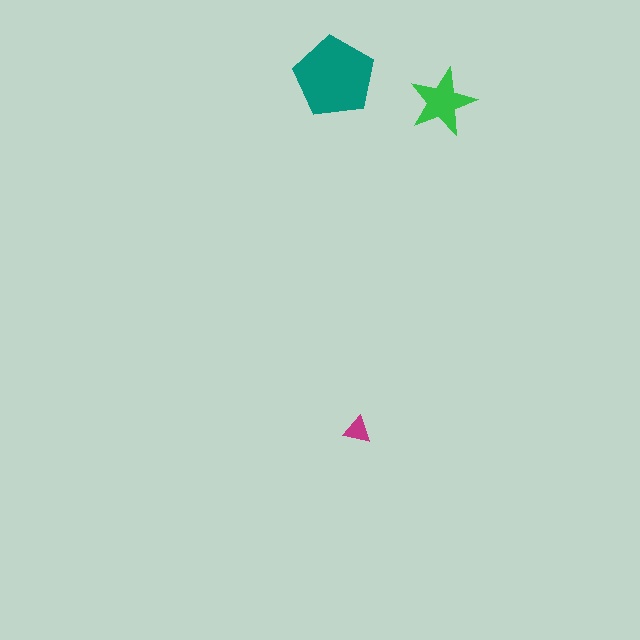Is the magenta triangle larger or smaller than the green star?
Smaller.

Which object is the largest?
The teal pentagon.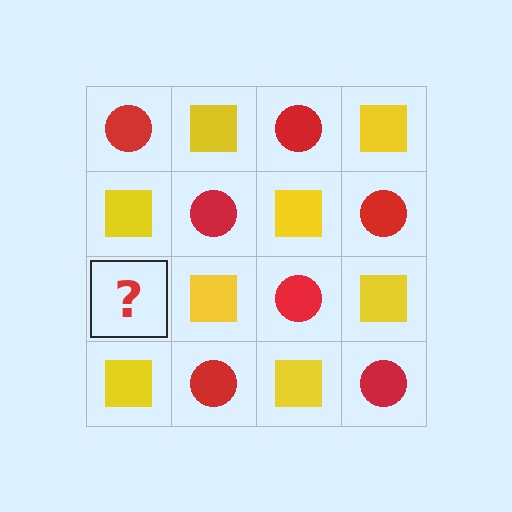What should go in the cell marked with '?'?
The missing cell should contain a red circle.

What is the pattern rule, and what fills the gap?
The rule is that it alternates red circle and yellow square in a checkerboard pattern. The gap should be filled with a red circle.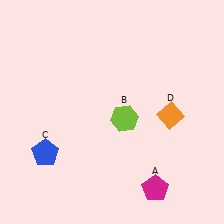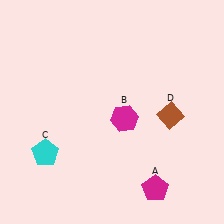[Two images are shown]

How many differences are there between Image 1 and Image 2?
There are 3 differences between the two images.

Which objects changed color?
B changed from lime to magenta. C changed from blue to cyan. D changed from orange to brown.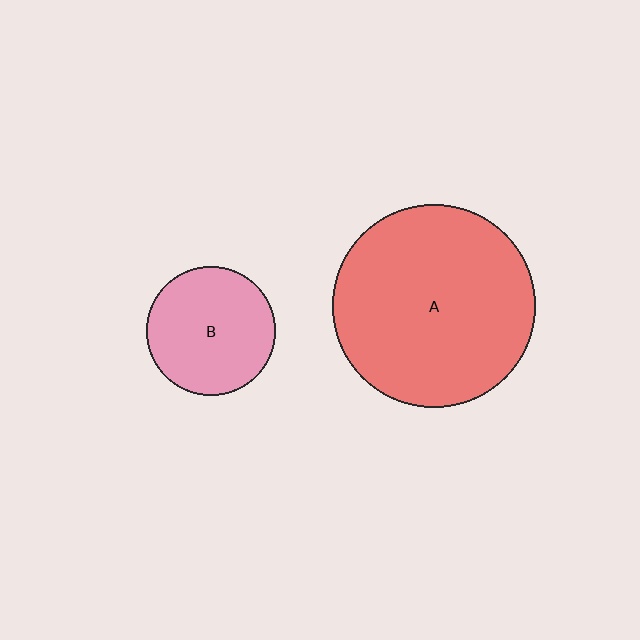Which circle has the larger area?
Circle A (red).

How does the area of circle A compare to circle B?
Approximately 2.5 times.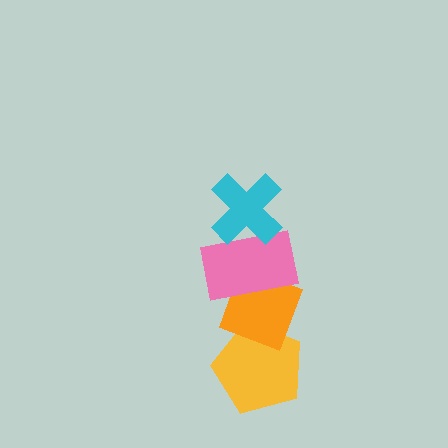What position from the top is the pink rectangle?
The pink rectangle is 2nd from the top.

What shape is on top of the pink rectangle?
The cyan cross is on top of the pink rectangle.